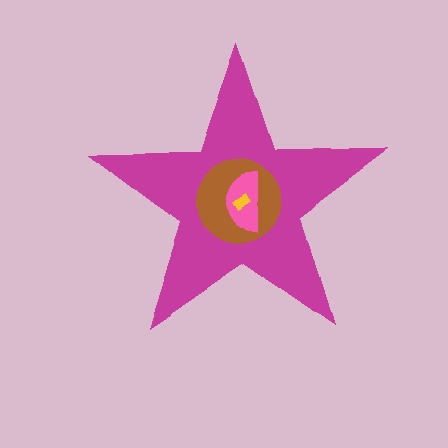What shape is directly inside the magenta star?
The brown circle.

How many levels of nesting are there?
4.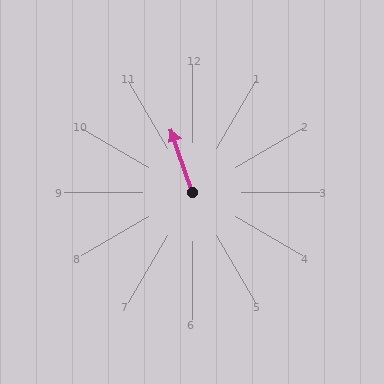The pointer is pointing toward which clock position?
Roughly 11 o'clock.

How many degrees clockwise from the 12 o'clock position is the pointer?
Approximately 341 degrees.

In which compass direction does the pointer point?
North.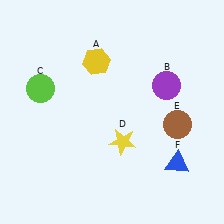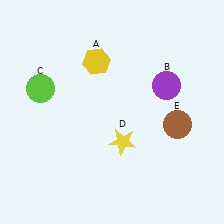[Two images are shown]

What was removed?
The blue triangle (F) was removed in Image 2.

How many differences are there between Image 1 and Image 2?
There is 1 difference between the two images.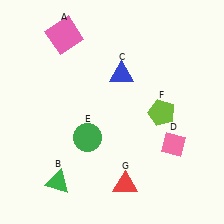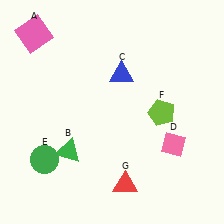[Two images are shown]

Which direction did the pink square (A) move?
The pink square (A) moved left.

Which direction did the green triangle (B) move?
The green triangle (B) moved up.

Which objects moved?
The objects that moved are: the pink square (A), the green triangle (B), the green circle (E).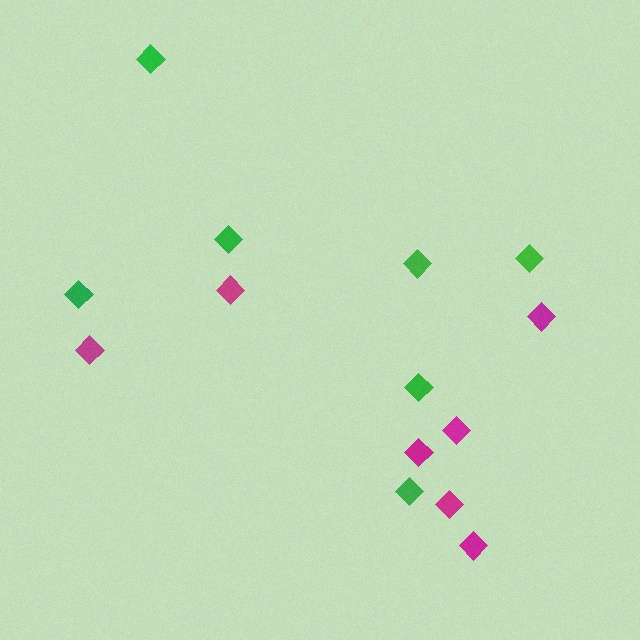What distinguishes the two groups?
There are 2 groups: one group of green diamonds (7) and one group of magenta diamonds (7).